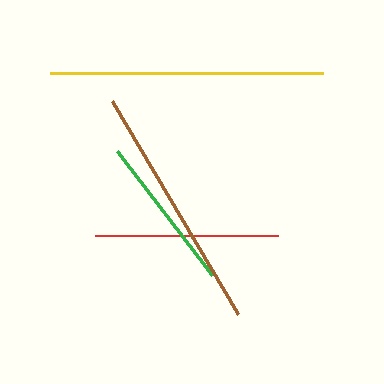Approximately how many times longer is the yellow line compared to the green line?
The yellow line is approximately 1.7 times the length of the green line.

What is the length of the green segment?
The green segment is approximately 156 pixels long.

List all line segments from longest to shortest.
From longest to shortest: yellow, brown, red, green.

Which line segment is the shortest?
The green line is the shortest at approximately 156 pixels.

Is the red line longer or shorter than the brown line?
The brown line is longer than the red line.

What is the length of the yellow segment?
The yellow segment is approximately 273 pixels long.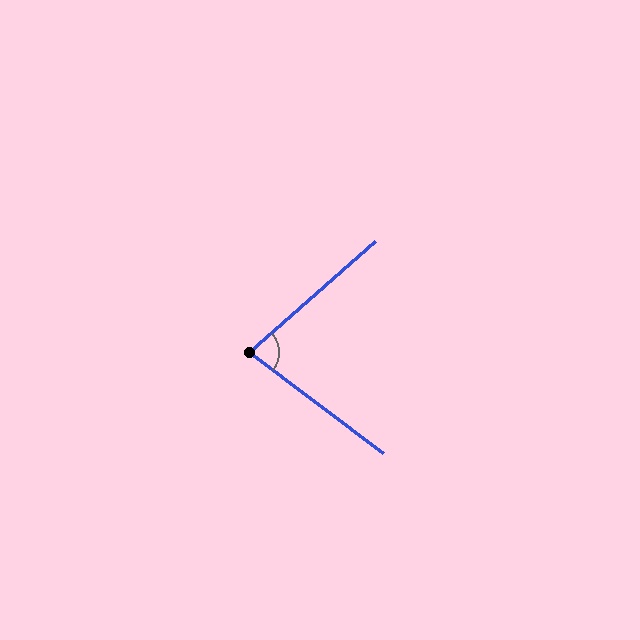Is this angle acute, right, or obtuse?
It is acute.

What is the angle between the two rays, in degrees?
Approximately 79 degrees.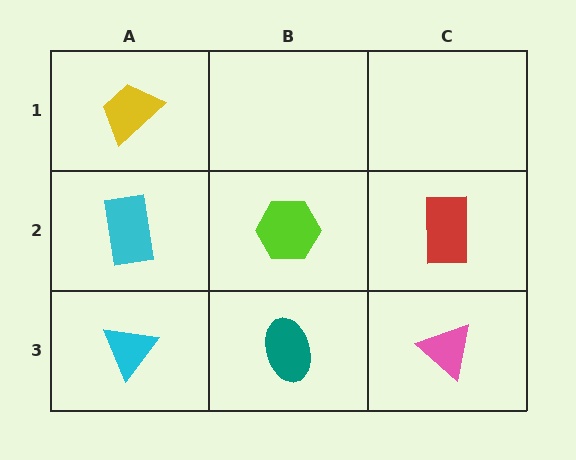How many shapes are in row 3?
3 shapes.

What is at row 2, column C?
A red rectangle.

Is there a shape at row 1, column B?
No, that cell is empty.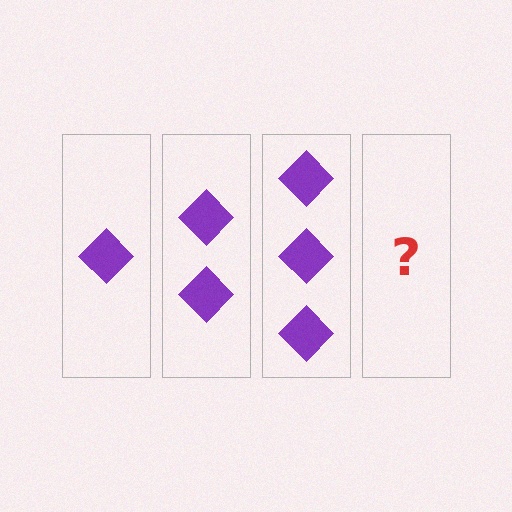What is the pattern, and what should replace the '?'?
The pattern is that each step adds one more diamond. The '?' should be 4 diamonds.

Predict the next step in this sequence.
The next step is 4 diamonds.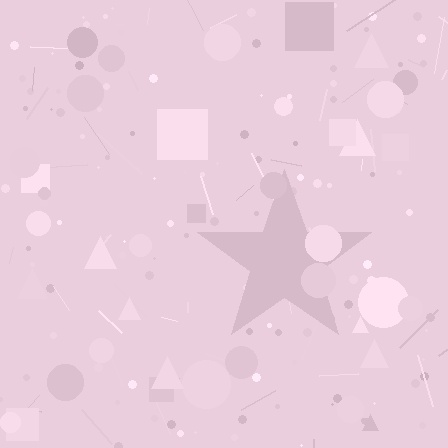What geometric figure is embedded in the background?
A star is embedded in the background.